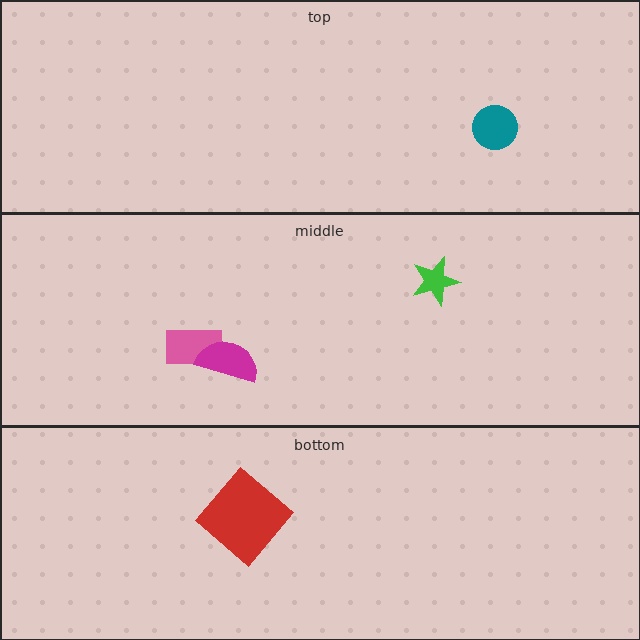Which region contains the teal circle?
The top region.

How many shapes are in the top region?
1.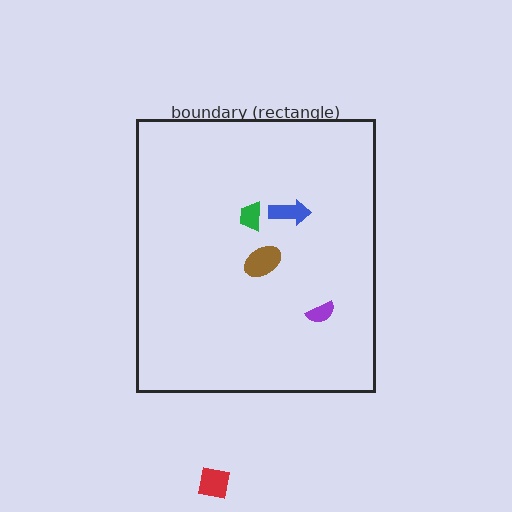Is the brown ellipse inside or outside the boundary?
Inside.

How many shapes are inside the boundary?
4 inside, 1 outside.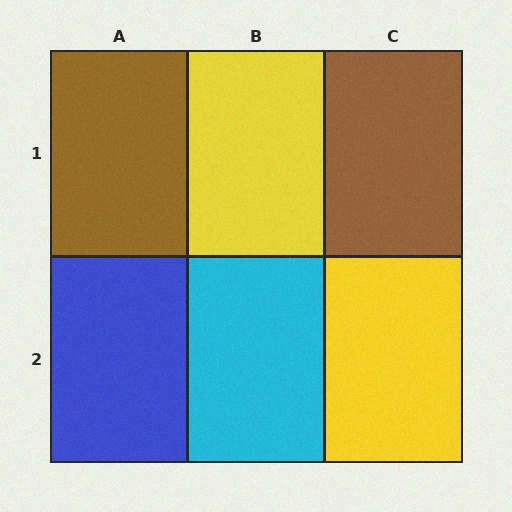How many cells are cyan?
1 cell is cyan.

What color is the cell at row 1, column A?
Brown.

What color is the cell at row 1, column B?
Yellow.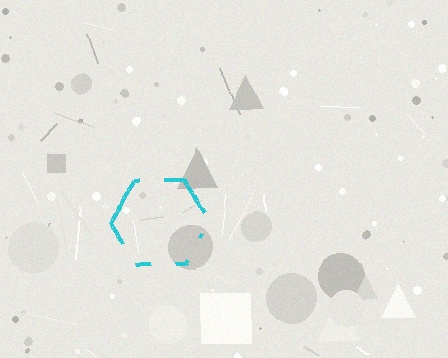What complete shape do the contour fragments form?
The contour fragments form a hexagon.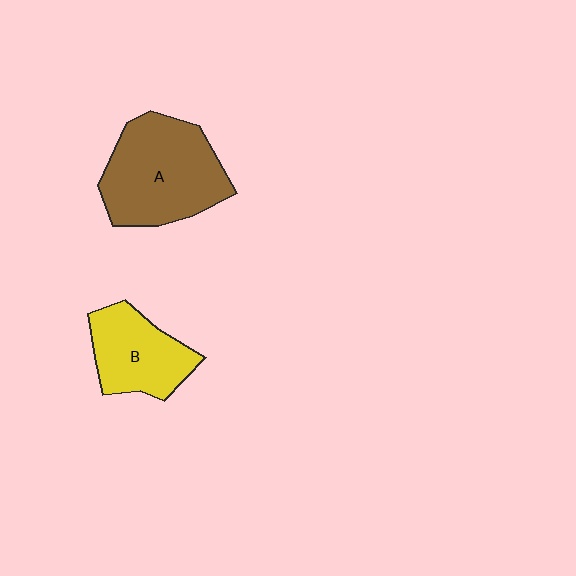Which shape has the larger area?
Shape A (brown).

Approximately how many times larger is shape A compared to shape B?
Approximately 1.5 times.